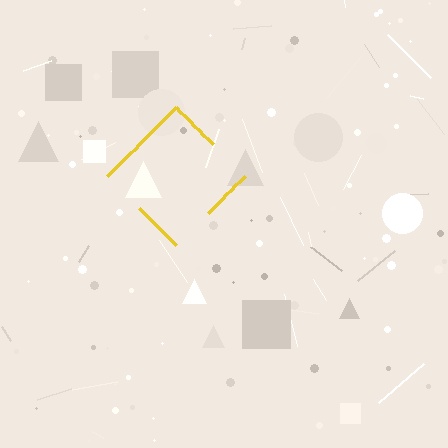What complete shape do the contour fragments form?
The contour fragments form a diamond.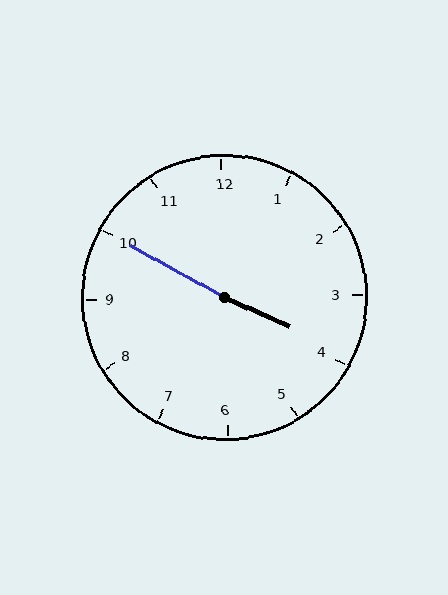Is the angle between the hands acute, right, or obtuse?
It is obtuse.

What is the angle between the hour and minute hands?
Approximately 175 degrees.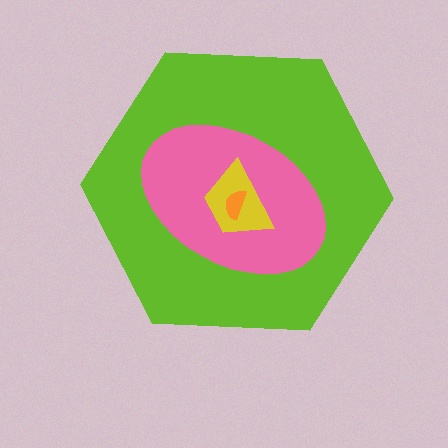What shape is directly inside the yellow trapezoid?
The orange semicircle.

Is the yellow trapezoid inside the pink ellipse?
Yes.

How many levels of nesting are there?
4.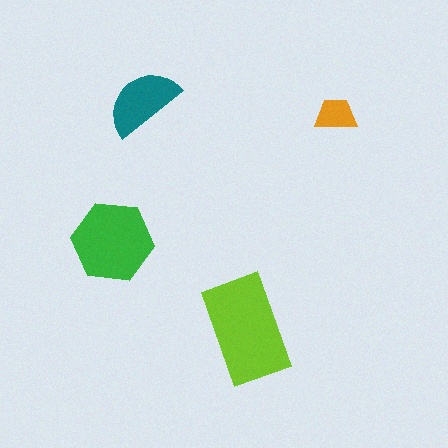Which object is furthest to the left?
The green hexagon is leftmost.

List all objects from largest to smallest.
The lime rectangle, the green hexagon, the teal semicircle, the orange trapezoid.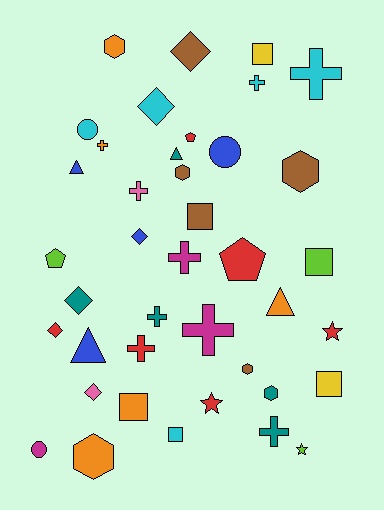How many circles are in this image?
There are 3 circles.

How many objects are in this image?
There are 40 objects.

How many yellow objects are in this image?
There are 2 yellow objects.